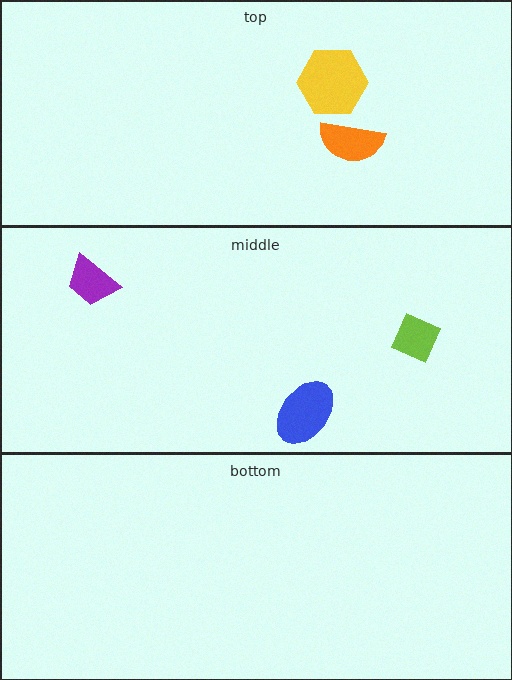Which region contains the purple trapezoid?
The middle region.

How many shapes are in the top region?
2.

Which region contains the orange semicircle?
The top region.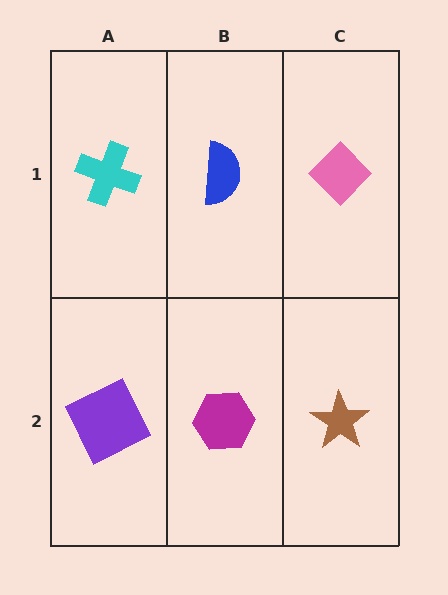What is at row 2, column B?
A magenta hexagon.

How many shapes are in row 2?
3 shapes.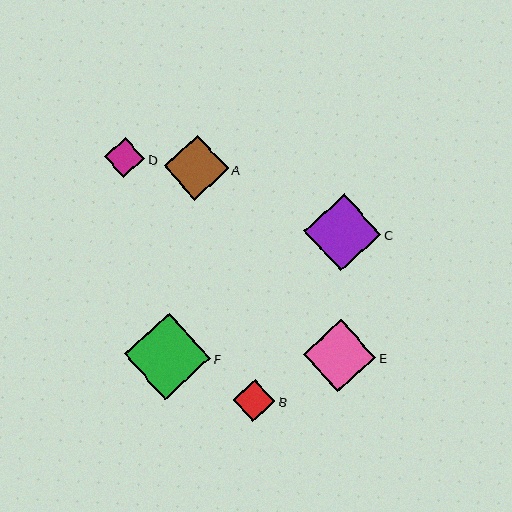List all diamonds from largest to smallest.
From largest to smallest: F, C, E, A, B, D.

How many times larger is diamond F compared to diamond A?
Diamond F is approximately 1.3 times the size of diamond A.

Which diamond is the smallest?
Diamond D is the smallest with a size of approximately 40 pixels.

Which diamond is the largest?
Diamond F is the largest with a size of approximately 86 pixels.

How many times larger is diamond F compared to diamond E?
Diamond F is approximately 1.2 times the size of diamond E.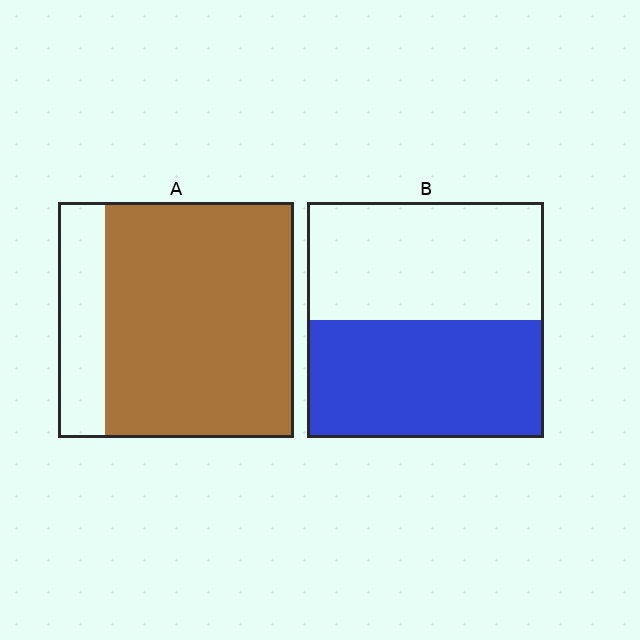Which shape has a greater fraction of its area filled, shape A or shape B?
Shape A.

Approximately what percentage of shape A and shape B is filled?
A is approximately 80% and B is approximately 50%.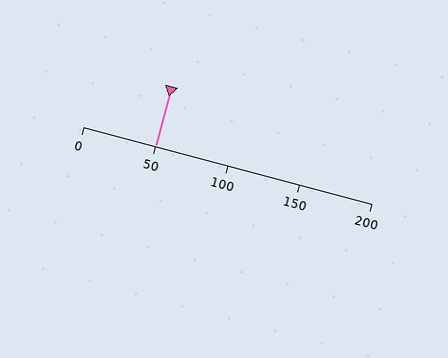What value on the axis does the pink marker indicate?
The marker indicates approximately 50.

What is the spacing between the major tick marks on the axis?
The major ticks are spaced 50 apart.